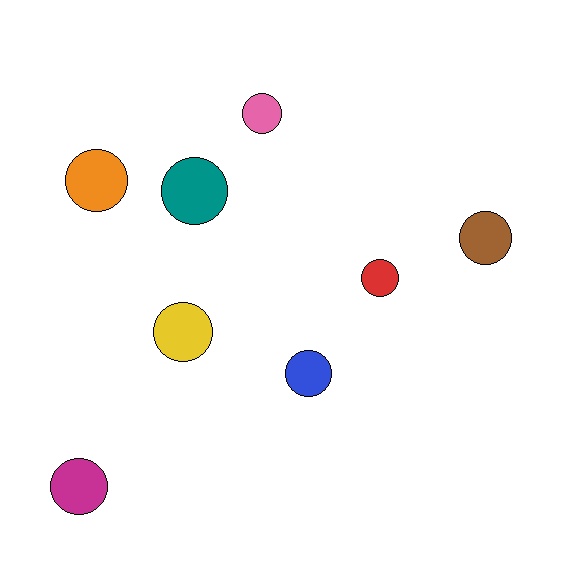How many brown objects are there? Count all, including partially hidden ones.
There is 1 brown object.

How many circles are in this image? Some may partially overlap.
There are 8 circles.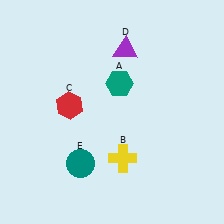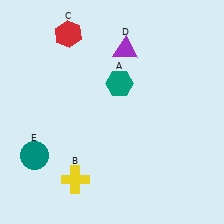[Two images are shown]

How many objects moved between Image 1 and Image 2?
3 objects moved between the two images.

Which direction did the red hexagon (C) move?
The red hexagon (C) moved up.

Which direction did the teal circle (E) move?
The teal circle (E) moved left.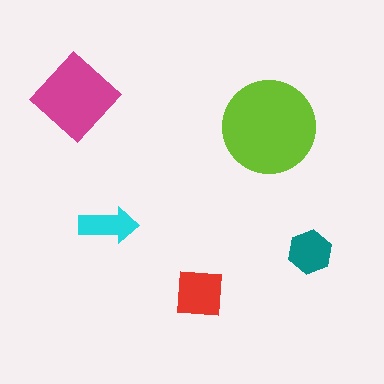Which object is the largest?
The lime circle.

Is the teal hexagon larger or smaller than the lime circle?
Smaller.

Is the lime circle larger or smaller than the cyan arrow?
Larger.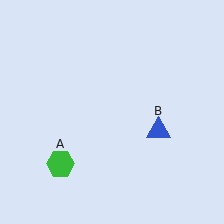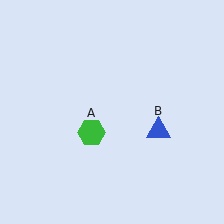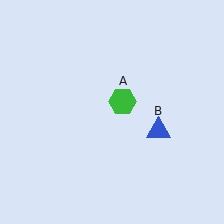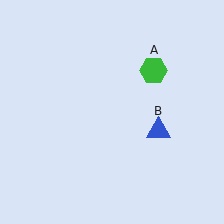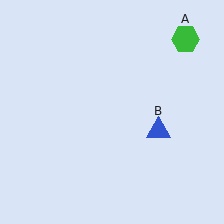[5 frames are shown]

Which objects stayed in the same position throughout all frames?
Blue triangle (object B) remained stationary.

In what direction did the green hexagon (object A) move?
The green hexagon (object A) moved up and to the right.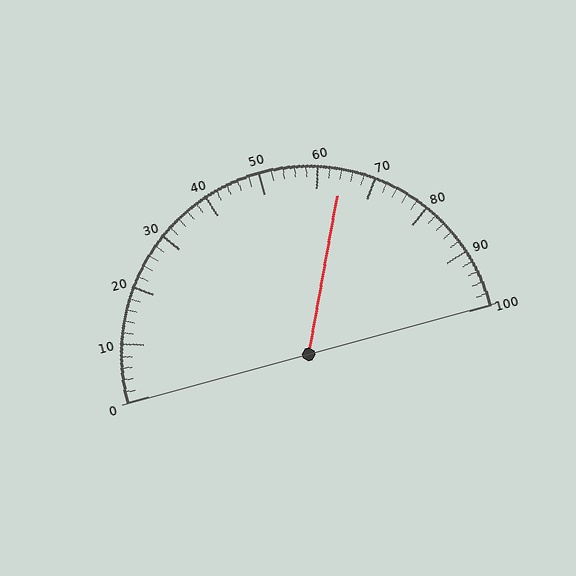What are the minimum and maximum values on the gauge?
The gauge ranges from 0 to 100.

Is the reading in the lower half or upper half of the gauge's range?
The reading is in the upper half of the range (0 to 100).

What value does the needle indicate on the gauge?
The needle indicates approximately 64.